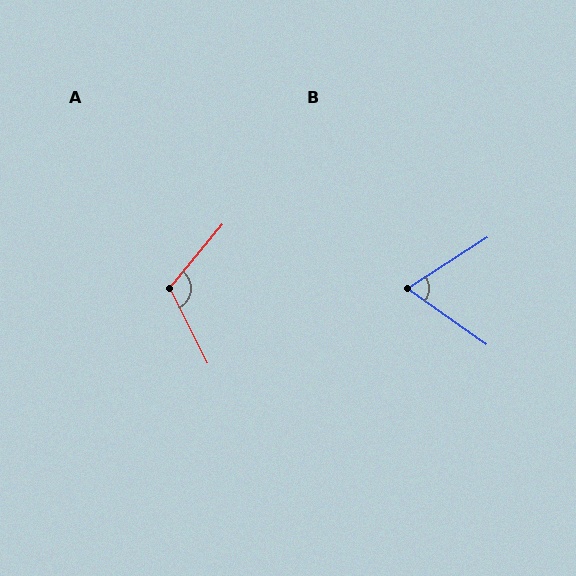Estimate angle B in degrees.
Approximately 68 degrees.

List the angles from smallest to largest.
B (68°), A (114°).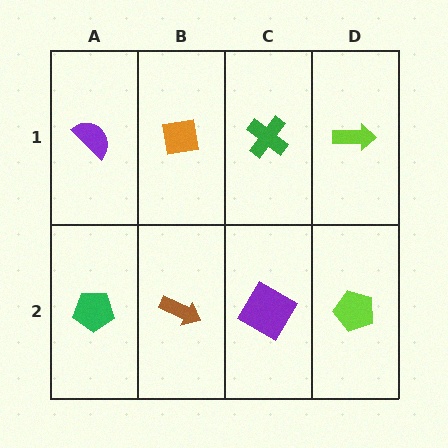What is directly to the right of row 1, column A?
An orange square.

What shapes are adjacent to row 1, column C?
A purple diamond (row 2, column C), an orange square (row 1, column B), a lime arrow (row 1, column D).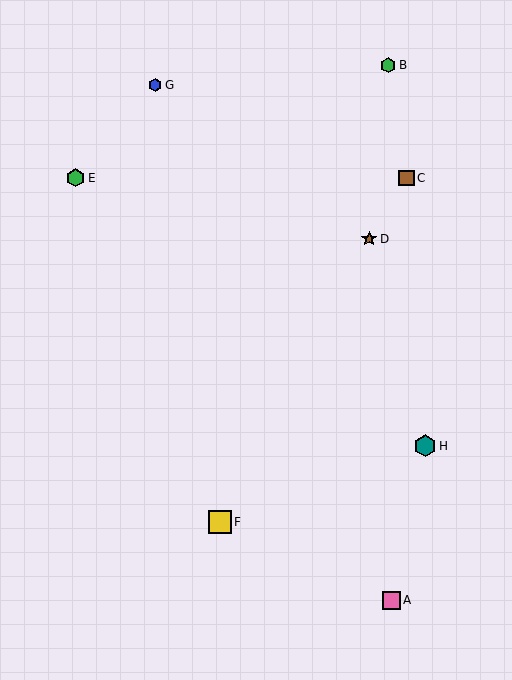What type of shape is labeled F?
Shape F is a yellow square.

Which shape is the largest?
The yellow square (labeled F) is the largest.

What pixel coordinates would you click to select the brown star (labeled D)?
Click at (369, 239) to select the brown star D.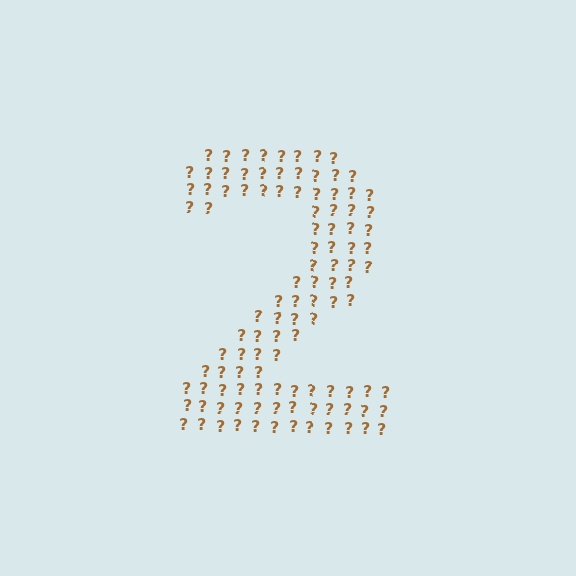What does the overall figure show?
The overall figure shows the digit 2.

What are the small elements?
The small elements are question marks.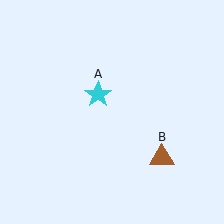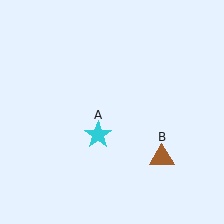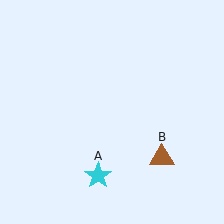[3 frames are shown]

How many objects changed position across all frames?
1 object changed position: cyan star (object A).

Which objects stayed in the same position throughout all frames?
Brown triangle (object B) remained stationary.